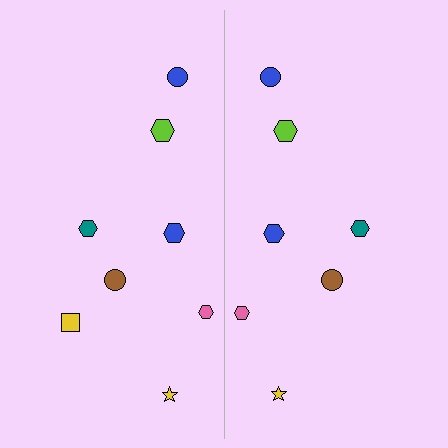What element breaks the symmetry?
A yellow square is missing from the right side.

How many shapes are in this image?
There are 15 shapes in this image.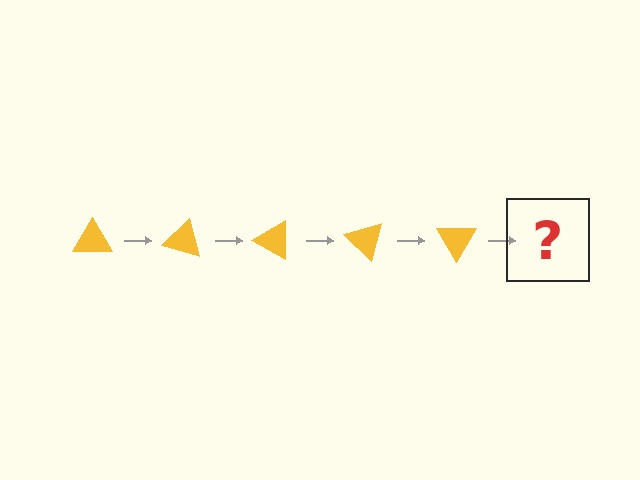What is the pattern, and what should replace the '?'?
The pattern is that the triangle rotates 15 degrees each step. The '?' should be a yellow triangle rotated 75 degrees.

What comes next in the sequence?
The next element should be a yellow triangle rotated 75 degrees.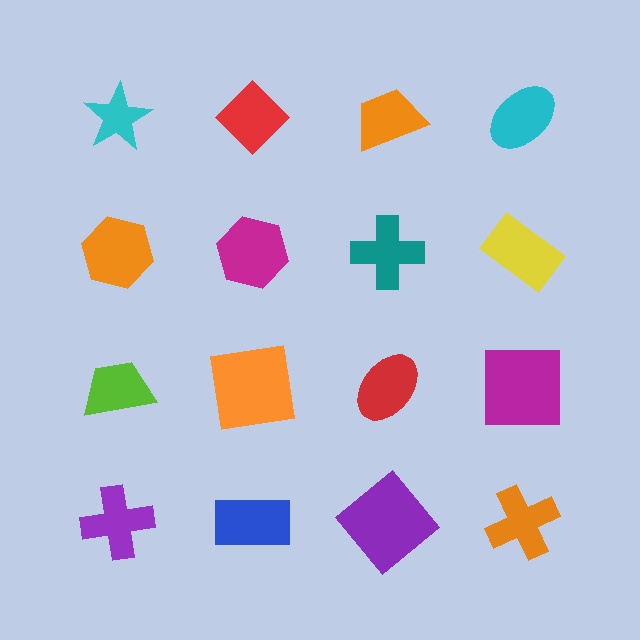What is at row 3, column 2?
An orange square.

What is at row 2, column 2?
A magenta hexagon.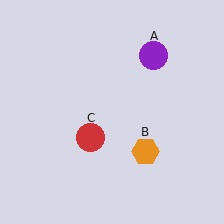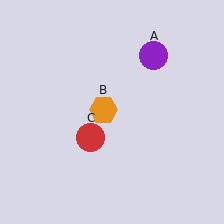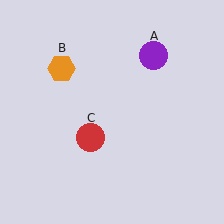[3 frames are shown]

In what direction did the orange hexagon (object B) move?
The orange hexagon (object B) moved up and to the left.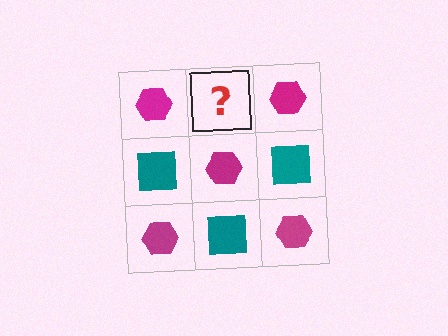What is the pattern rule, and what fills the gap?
The rule is that it alternates magenta hexagon and teal square in a checkerboard pattern. The gap should be filled with a teal square.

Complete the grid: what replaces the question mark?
The question mark should be replaced with a teal square.